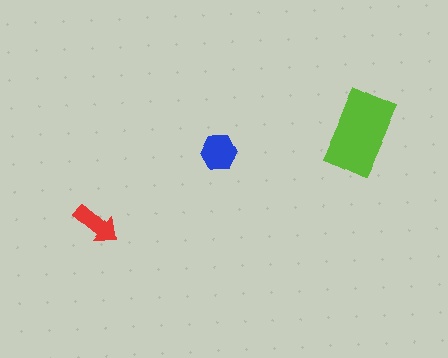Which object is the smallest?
The red arrow.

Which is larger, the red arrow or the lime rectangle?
The lime rectangle.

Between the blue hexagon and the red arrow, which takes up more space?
The blue hexagon.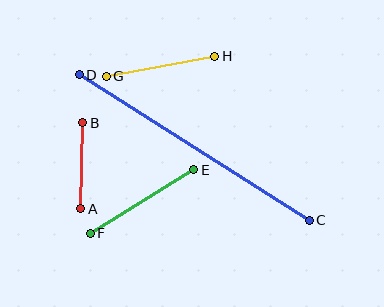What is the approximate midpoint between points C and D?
The midpoint is at approximately (194, 147) pixels.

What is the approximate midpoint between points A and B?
The midpoint is at approximately (82, 166) pixels.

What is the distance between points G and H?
The distance is approximately 111 pixels.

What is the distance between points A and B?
The distance is approximately 86 pixels.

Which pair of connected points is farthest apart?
Points C and D are farthest apart.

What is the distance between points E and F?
The distance is approximately 121 pixels.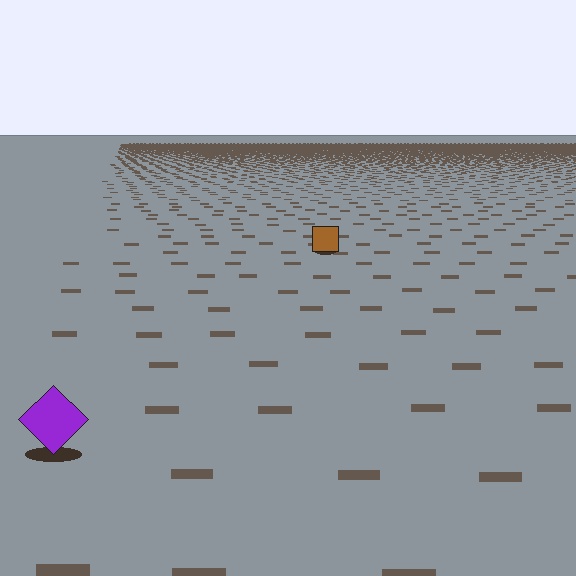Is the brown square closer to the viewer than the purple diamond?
No. The purple diamond is closer — you can tell from the texture gradient: the ground texture is coarser near it.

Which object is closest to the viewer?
The purple diamond is closest. The texture marks near it are larger and more spread out.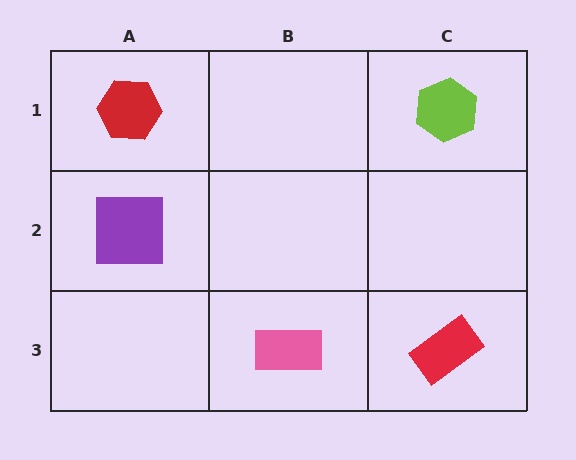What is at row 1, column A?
A red hexagon.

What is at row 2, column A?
A purple square.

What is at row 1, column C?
A lime hexagon.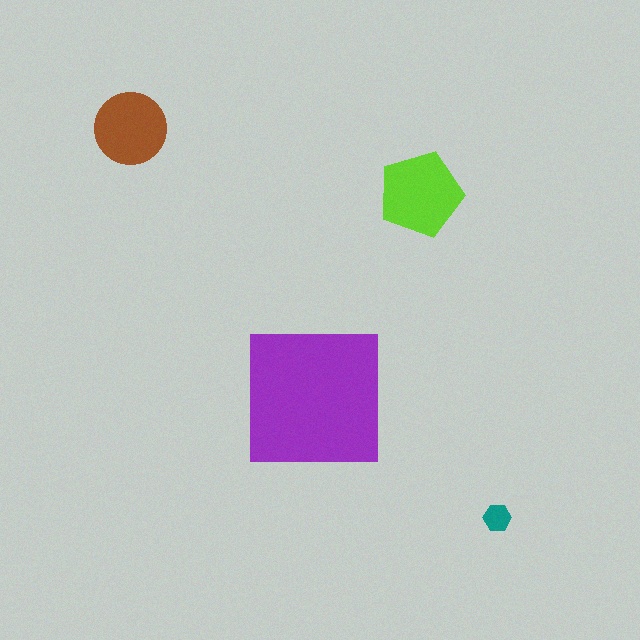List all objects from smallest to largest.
The teal hexagon, the brown circle, the lime pentagon, the purple square.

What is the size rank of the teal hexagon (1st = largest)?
4th.